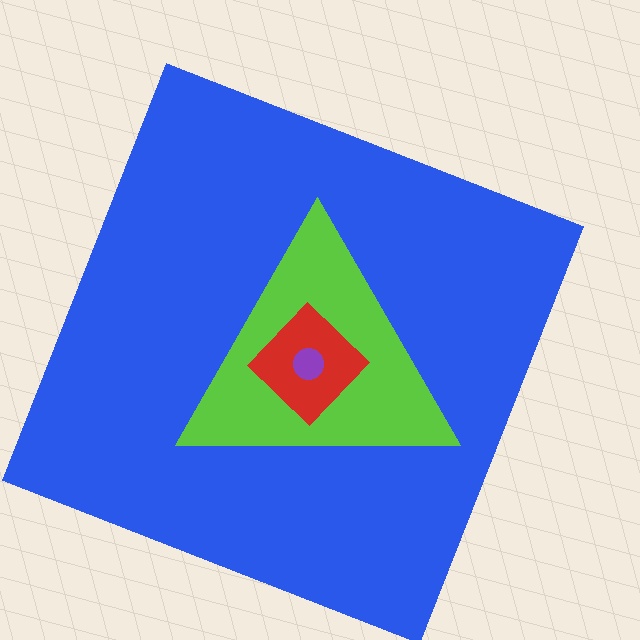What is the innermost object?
The purple circle.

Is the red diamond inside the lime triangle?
Yes.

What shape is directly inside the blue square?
The lime triangle.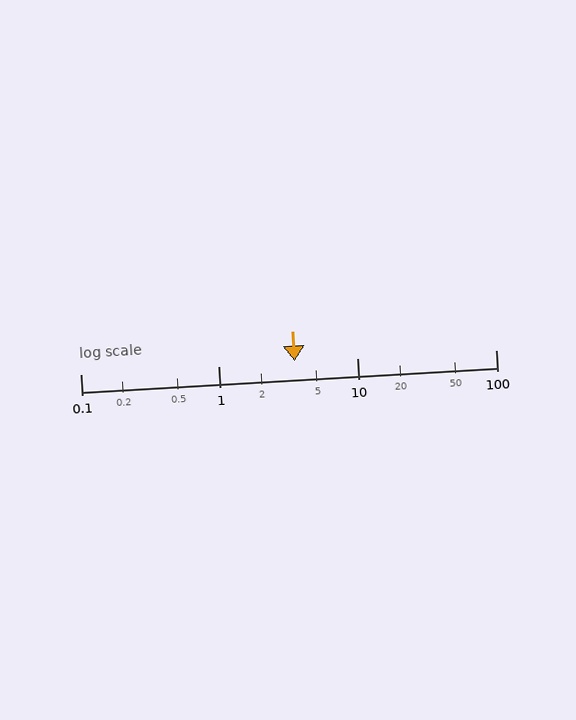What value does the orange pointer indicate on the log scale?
The pointer indicates approximately 3.5.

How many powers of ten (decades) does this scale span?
The scale spans 3 decades, from 0.1 to 100.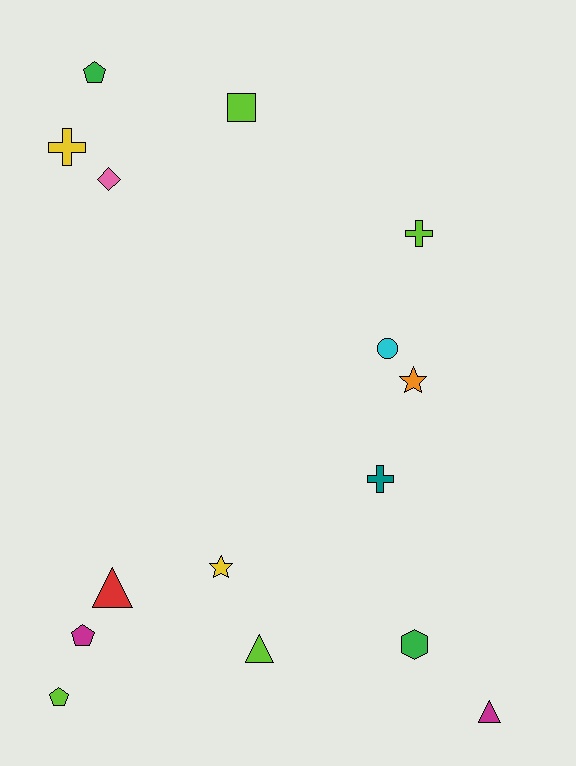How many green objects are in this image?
There are 2 green objects.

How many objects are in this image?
There are 15 objects.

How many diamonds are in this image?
There is 1 diamond.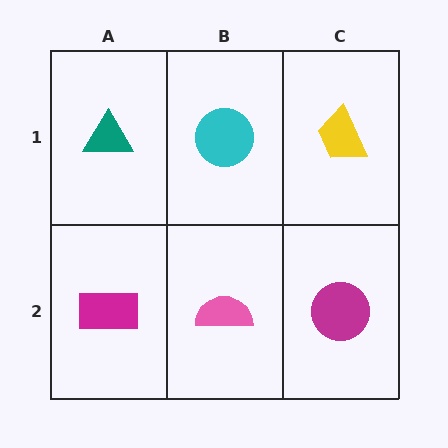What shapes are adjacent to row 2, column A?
A teal triangle (row 1, column A), a pink semicircle (row 2, column B).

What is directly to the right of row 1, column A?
A cyan circle.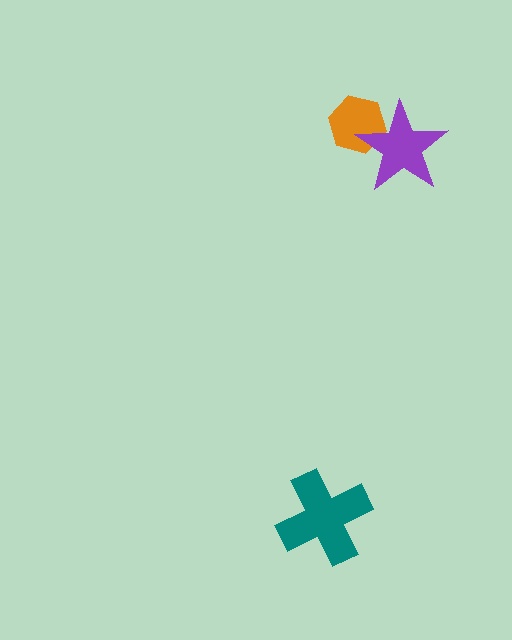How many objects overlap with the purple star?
1 object overlaps with the purple star.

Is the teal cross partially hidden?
No, no other shape covers it.